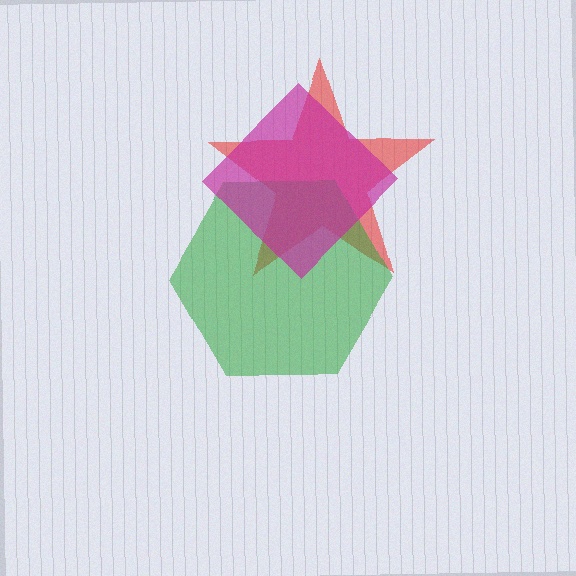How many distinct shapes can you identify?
There are 3 distinct shapes: a red star, a green hexagon, a magenta diamond.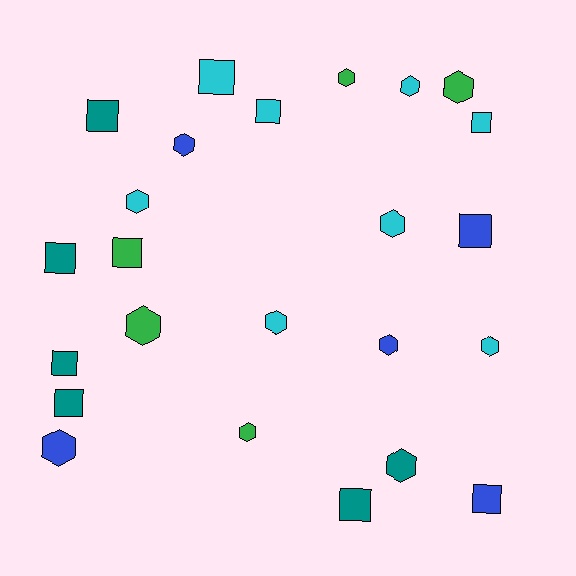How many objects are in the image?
There are 24 objects.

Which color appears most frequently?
Cyan, with 8 objects.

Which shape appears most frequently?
Hexagon, with 13 objects.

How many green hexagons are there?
There are 4 green hexagons.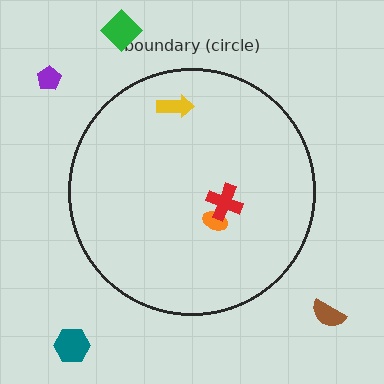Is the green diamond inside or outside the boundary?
Outside.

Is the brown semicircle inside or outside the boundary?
Outside.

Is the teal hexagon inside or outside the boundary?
Outside.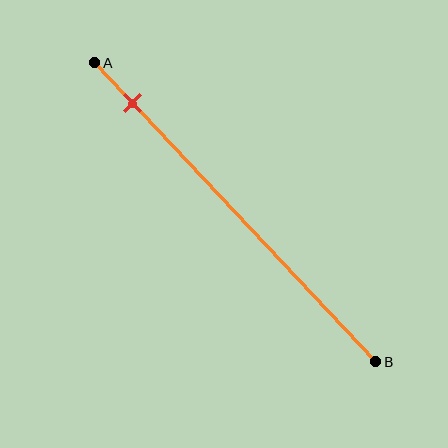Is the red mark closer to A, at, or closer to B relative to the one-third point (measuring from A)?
The red mark is closer to point A than the one-third point of segment AB.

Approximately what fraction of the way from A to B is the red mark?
The red mark is approximately 15% of the way from A to B.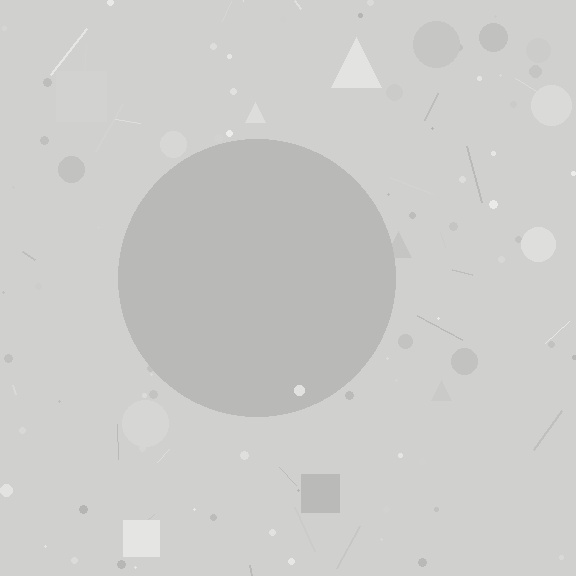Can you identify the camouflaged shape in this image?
The camouflaged shape is a circle.